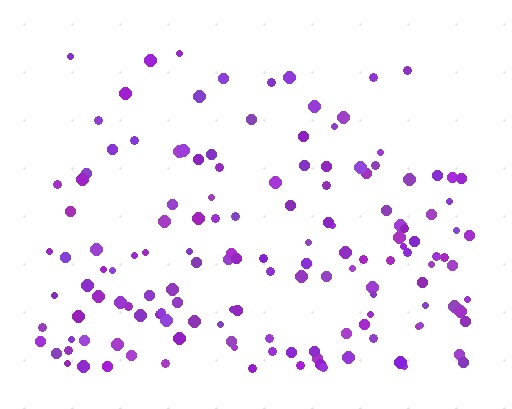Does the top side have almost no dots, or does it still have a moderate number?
Still a moderate number, just noticeably fewer than the bottom.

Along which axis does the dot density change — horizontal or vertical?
Vertical.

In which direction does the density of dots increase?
From top to bottom, with the bottom side densest.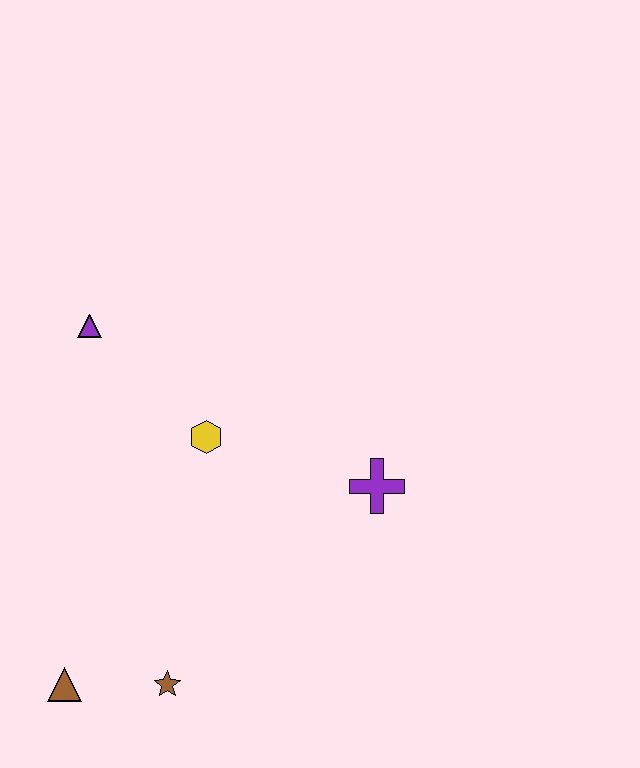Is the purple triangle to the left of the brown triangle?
No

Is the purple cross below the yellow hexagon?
Yes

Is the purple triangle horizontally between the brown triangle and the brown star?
Yes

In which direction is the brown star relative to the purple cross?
The brown star is to the left of the purple cross.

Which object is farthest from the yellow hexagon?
The brown triangle is farthest from the yellow hexagon.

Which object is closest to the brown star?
The brown triangle is closest to the brown star.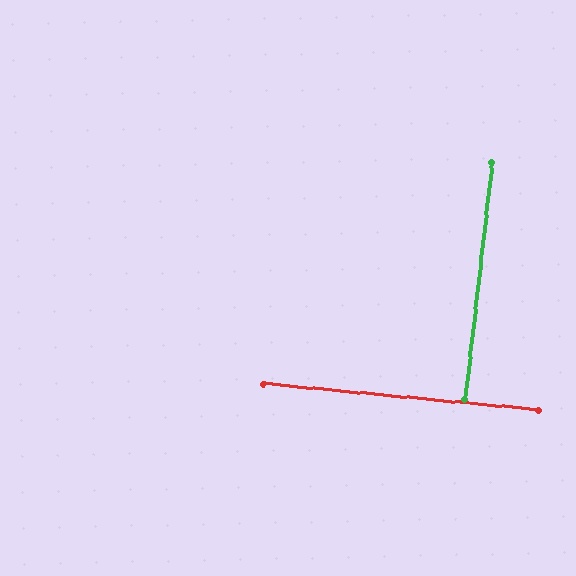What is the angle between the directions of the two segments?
Approximately 89 degrees.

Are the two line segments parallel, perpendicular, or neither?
Perpendicular — they meet at approximately 89°.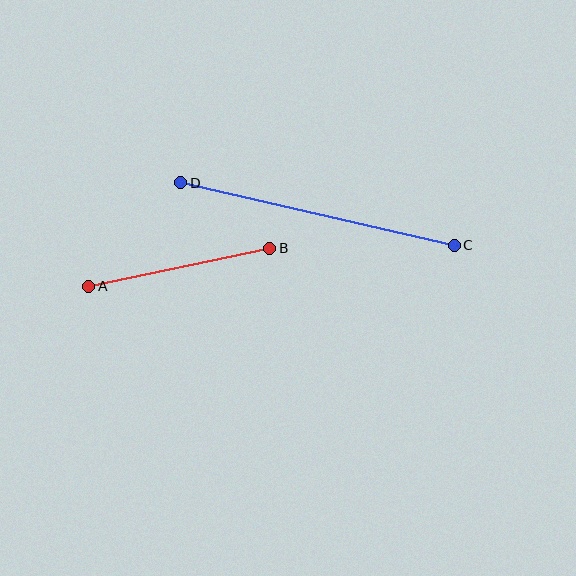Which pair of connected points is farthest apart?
Points C and D are farthest apart.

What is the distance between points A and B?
The distance is approximately 185 pixels.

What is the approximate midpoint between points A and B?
The midpoint is at approximately (179, 267) pixels.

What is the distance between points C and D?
The distance is approximately 280 pixels.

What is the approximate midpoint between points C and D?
The midpoint is at approximately (317, 214) pixels.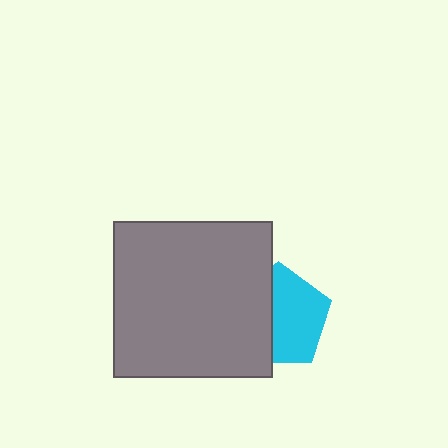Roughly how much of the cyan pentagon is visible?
About half of it is visible (roughly 56%).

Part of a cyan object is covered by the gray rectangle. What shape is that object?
It is a pentagon.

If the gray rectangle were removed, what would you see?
You would see the complete cyan pentagon.